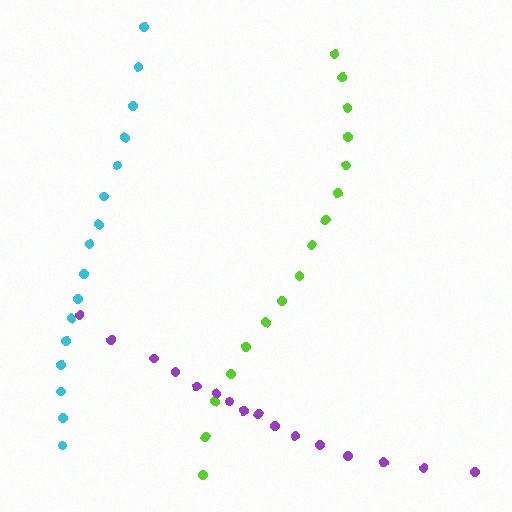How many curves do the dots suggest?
There are 3 distinct paths.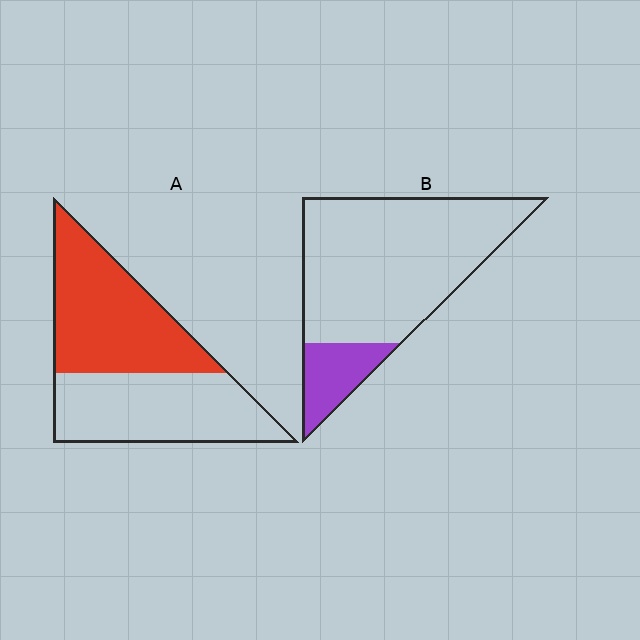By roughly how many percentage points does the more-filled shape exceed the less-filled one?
By roughly 35 percentage points (A over B).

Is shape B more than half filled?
No.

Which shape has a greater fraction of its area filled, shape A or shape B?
Shape A.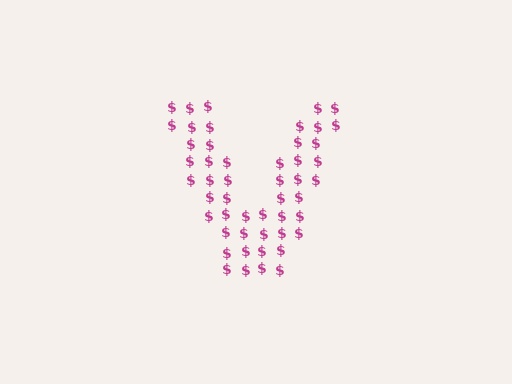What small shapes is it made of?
It is made of small dollar signs.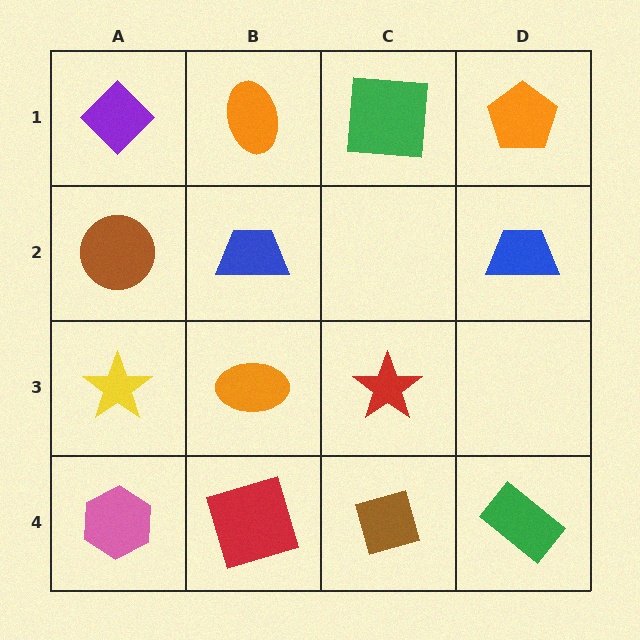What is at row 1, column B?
An orange ellipse.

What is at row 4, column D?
A green rectangle.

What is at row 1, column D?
An orange pentagon.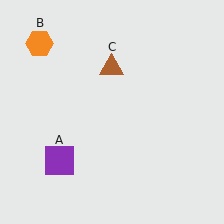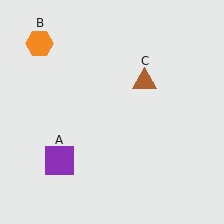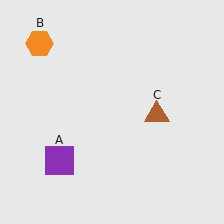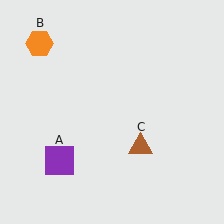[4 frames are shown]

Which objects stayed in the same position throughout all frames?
Purple square (object A) and orange hexagon (object B) remained stationary.